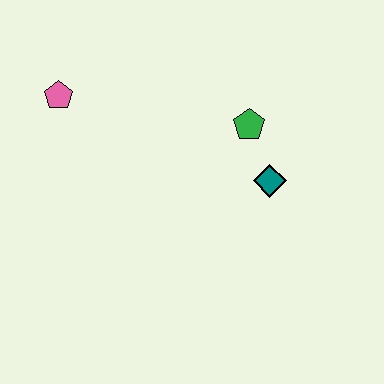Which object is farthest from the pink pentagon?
The teal diamond is farthest from the pink pentagon.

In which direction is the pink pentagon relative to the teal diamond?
The pink pentagon is to the left of the teal diamond.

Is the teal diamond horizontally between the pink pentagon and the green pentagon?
No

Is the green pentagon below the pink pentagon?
Yes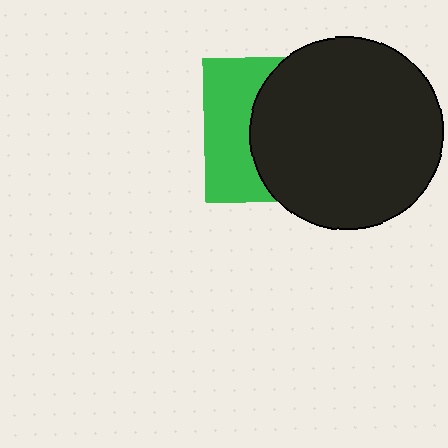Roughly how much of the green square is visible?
A small part of it is visible (roughly 38%).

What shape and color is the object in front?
The object in front is a black circle.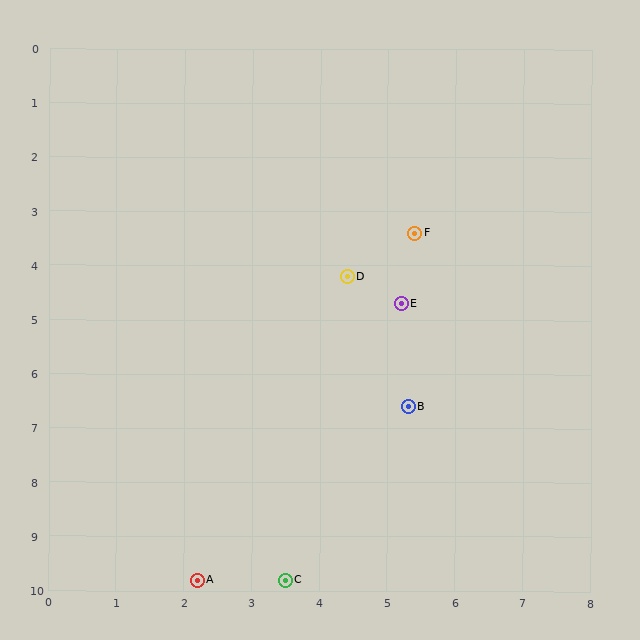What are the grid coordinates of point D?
Point D is at approximately (4.4, 4.2).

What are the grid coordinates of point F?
Point F is at approximately (5.4, 3.4).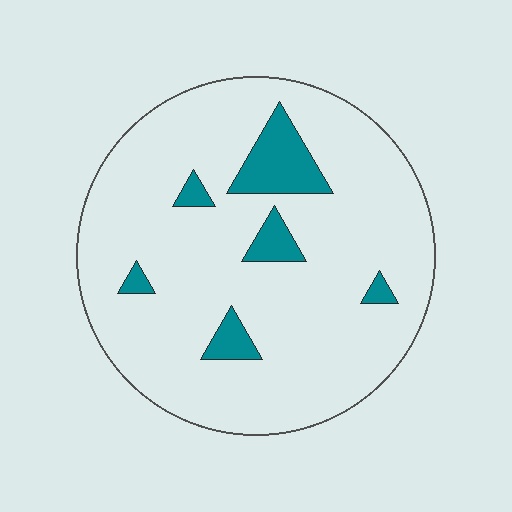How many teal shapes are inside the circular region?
6.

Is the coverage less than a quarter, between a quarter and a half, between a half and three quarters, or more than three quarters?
Less than a quarter.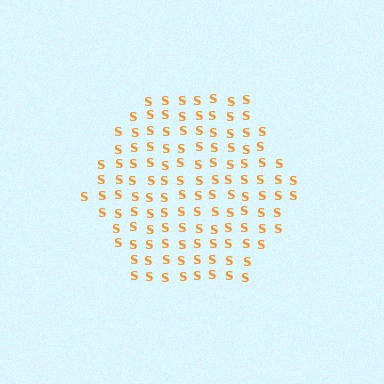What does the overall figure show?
The overall figure shows a hexagon.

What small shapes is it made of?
It is made of small letter S's.